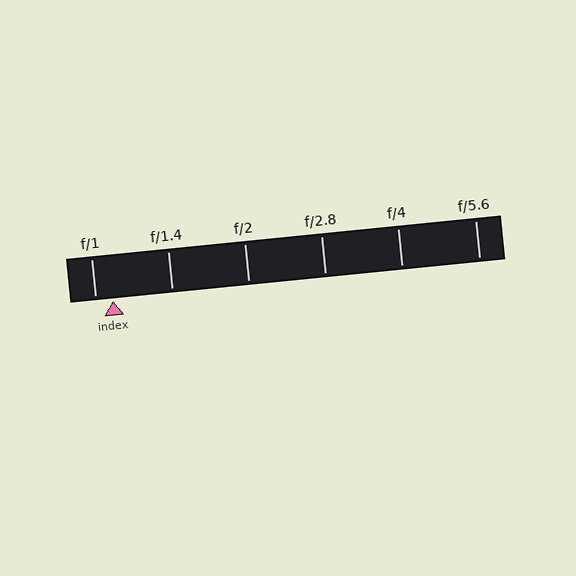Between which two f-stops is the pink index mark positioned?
The index mark is between f/1 and f/1.4.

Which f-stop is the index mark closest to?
The index mark is closest to f/1.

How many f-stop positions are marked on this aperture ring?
There are 6 f-stop positions marked.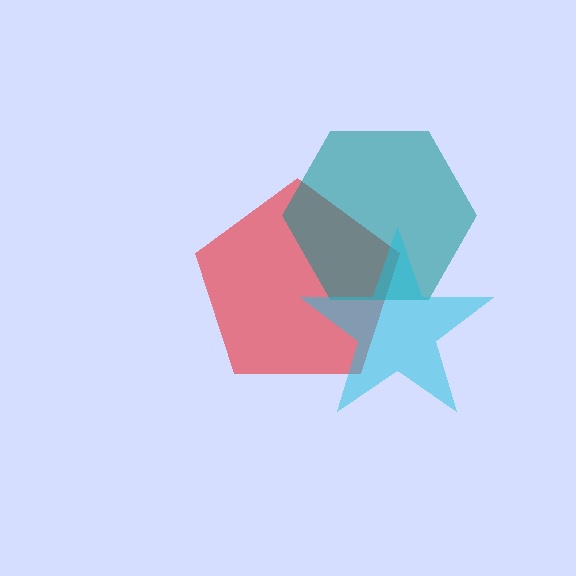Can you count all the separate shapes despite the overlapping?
Yes, there are 3 separate shapes.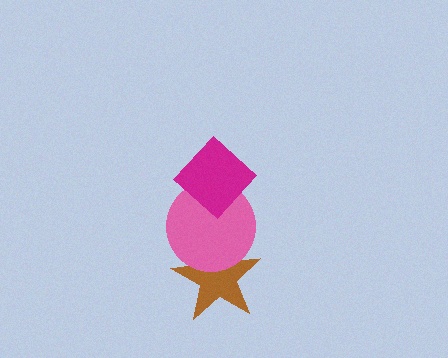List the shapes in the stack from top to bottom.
From top to bottom: the magenta diamond, the pink circle, the brown star.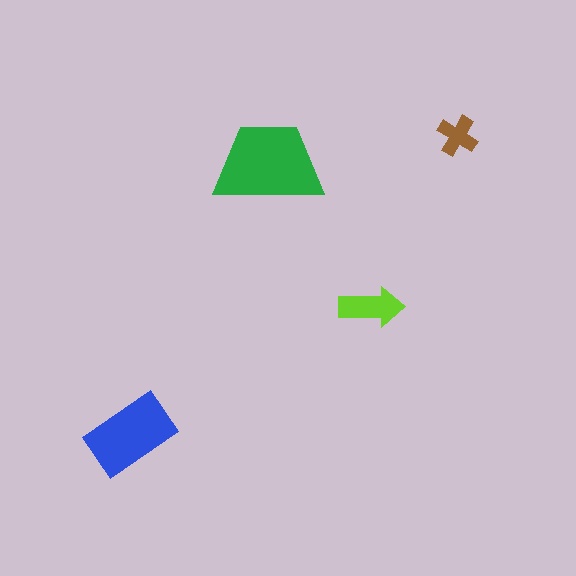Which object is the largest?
The green trapezoid.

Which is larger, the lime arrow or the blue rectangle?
The blue rectangle.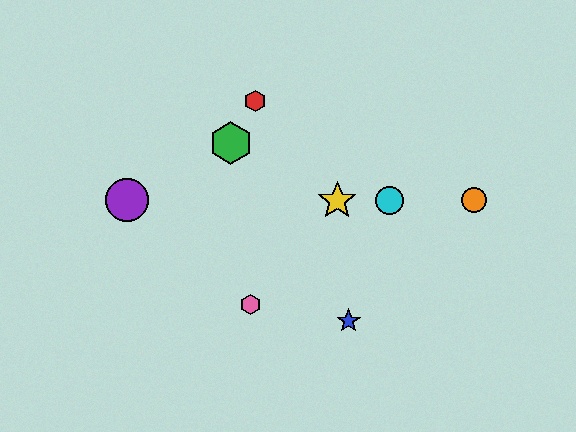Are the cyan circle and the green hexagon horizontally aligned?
No, the cyan circle is at y≈200 and the green hexagon is at y≈143.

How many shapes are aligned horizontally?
4 shapes (the yellow star, the purple circle, the orange circle, the cyan circle) are aligned horizontally.